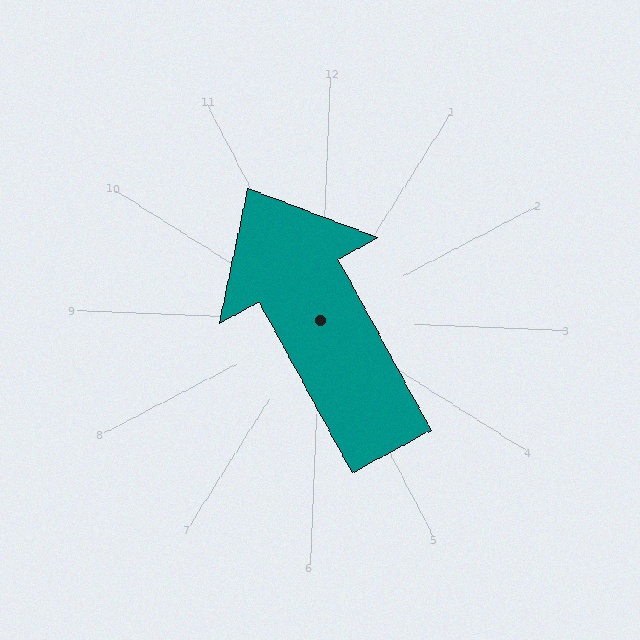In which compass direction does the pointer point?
Northwest.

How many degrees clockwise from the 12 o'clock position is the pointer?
Approximately 329 degrees.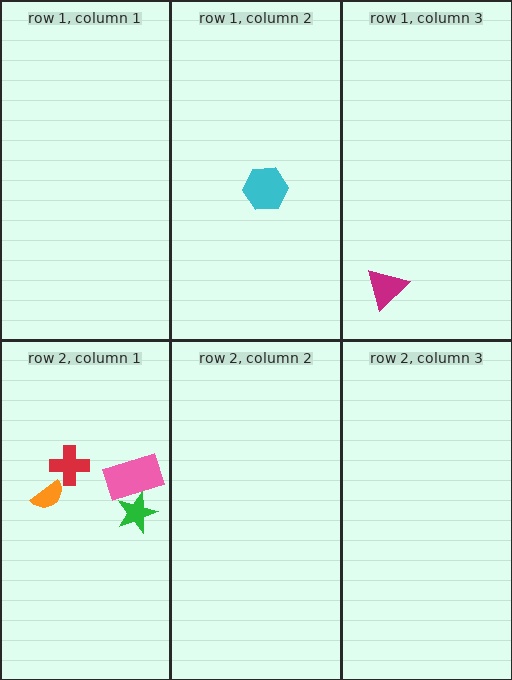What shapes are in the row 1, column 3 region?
The magenta triangle.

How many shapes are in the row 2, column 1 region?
4.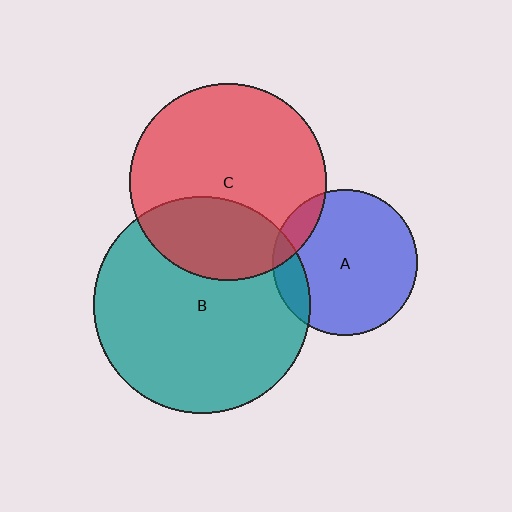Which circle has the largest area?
Circle B (teal).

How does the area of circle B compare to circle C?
Approximately 1.2 times.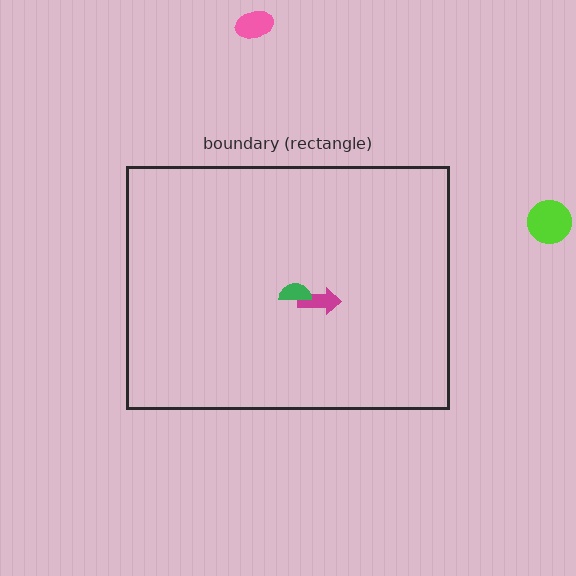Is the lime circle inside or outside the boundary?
Outside.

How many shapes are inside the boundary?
2 inside, 2 outside.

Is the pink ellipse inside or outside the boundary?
Outside.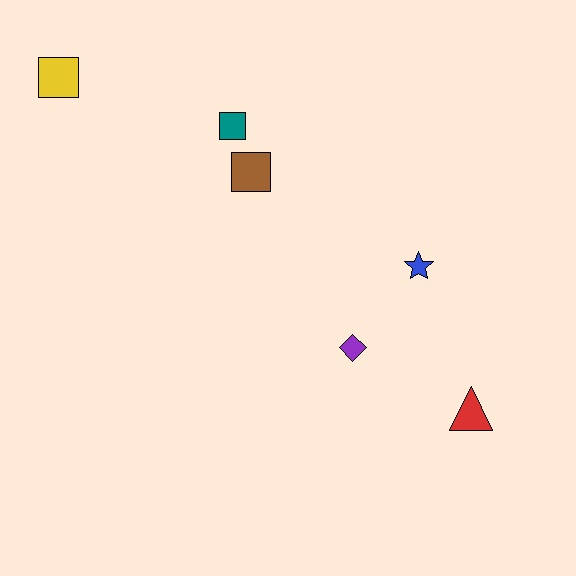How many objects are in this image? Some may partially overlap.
There are 6 objects.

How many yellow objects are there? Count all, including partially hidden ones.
There is 1 yellow object.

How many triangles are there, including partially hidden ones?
There is 1 triangle.